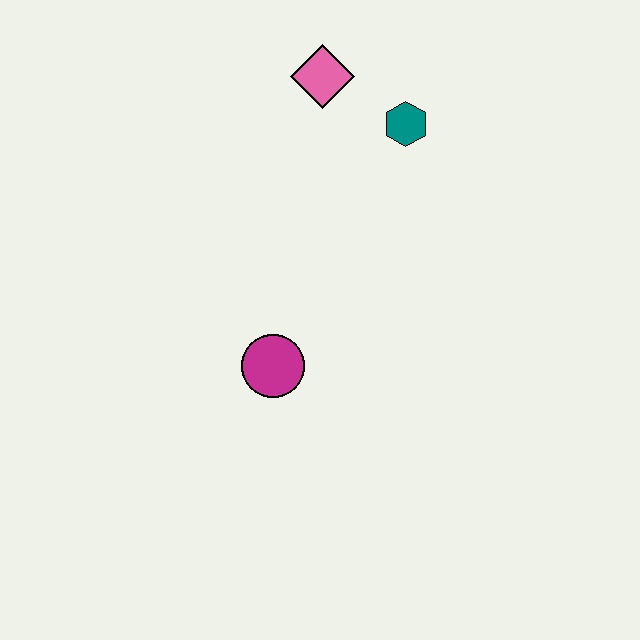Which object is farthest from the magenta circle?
The pink diamond is farthest from the magenta circle.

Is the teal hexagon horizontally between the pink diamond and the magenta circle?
No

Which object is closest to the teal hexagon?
The pink diamond is closest to the teal hexagon.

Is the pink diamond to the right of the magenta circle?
Yes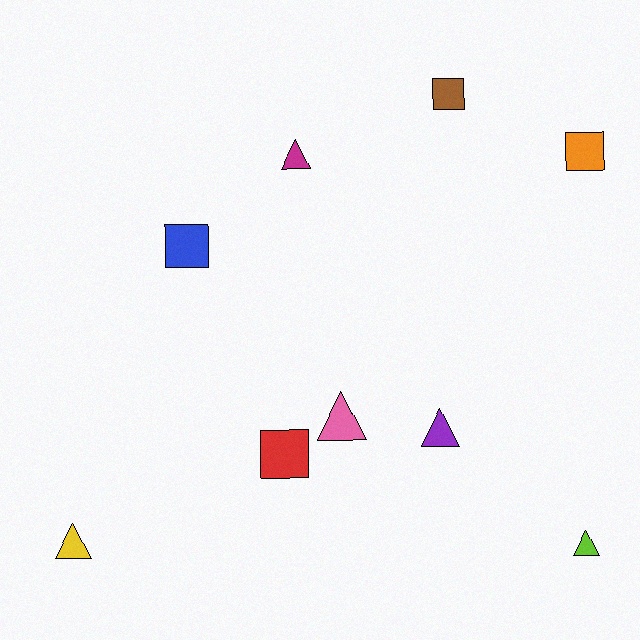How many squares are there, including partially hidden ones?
There are 4 squares.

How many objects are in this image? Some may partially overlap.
There are 9 objects.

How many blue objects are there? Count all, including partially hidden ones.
There is 1 blue object.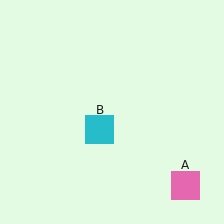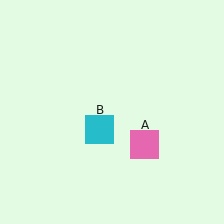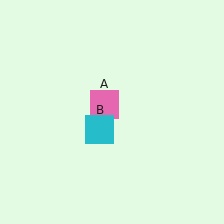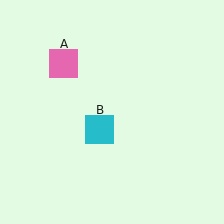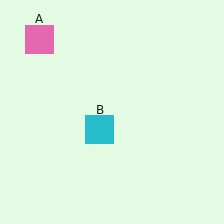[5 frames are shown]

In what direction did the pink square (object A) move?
The pink square (object A) moved up and to the left.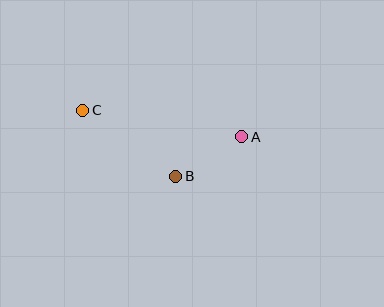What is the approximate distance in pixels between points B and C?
The distance between B and C is approximately 114 pixels.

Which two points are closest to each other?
Points A and B are closest to each other.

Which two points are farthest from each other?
Points A and C are farthest from each other.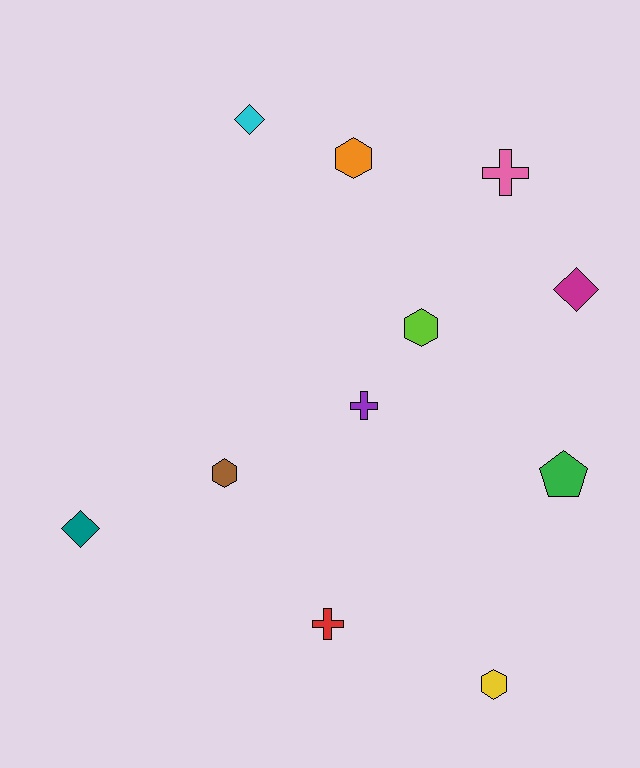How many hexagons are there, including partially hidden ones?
There are 4 hexagons.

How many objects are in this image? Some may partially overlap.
There are 11 objects.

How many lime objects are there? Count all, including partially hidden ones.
There is 1 lime object.